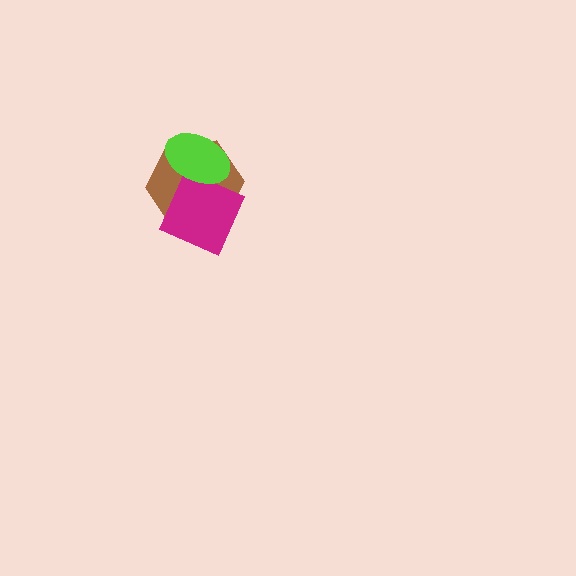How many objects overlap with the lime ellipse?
2 objects overlap with the lime ellipse.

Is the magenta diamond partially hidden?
Yes, it is partially covered by another shape.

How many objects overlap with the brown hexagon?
2 objects overlap with the brown hexagon.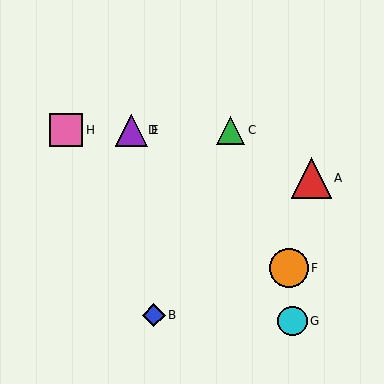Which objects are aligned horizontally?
Objects C, D, E, H are aligned horizontally.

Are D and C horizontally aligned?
Yes, both are at y≈130.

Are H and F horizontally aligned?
No, H is at y≈130 and F is at y≈268.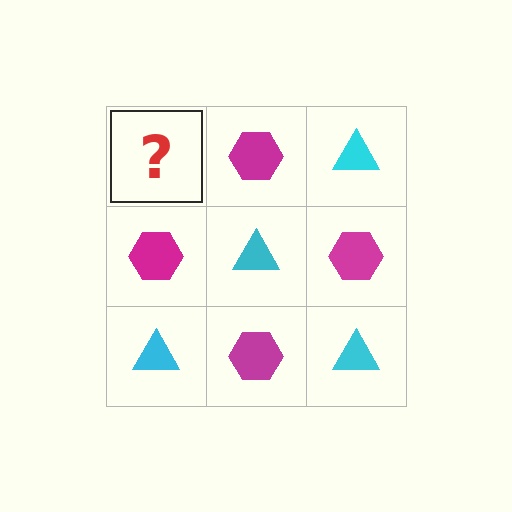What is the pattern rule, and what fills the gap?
The rule is that it alternates cyan triangle and magenta hexagon in a checkerboard pattern. The gap should be filled with a cyan triangle.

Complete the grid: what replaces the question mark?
The question mark should be replaced with a cyan triangle.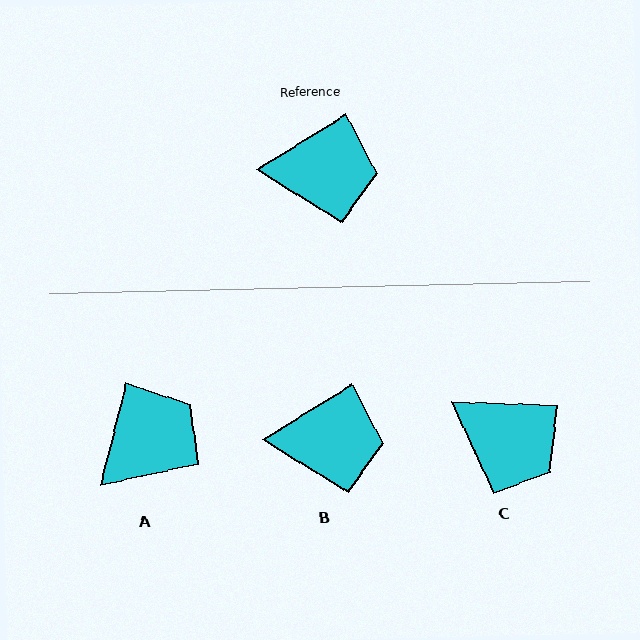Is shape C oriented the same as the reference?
No, it is off by about 34 degrees.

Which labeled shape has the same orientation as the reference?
B.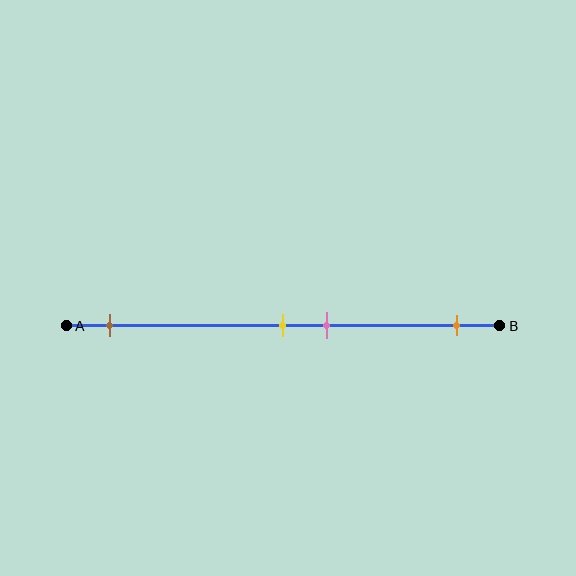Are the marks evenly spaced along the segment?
No, the marks are not evenly spaced.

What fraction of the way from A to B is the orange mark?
The orange mark is approximately 90% (0.9) of the way from A to B.